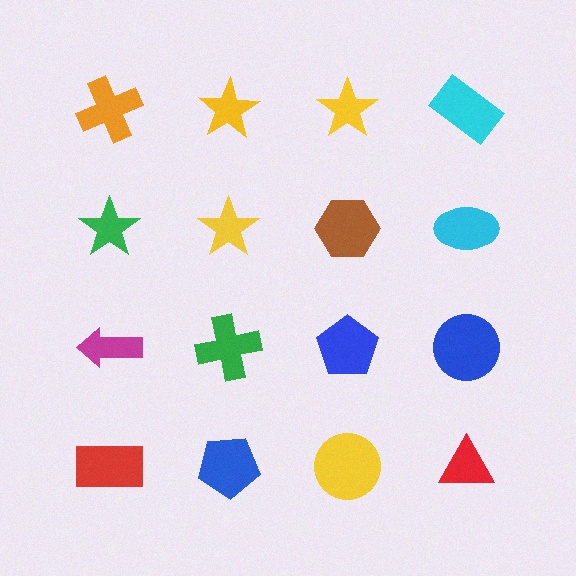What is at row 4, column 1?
A red rectangle.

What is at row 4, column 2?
A blue pentagon.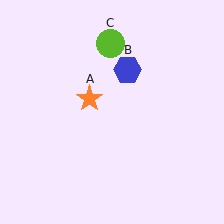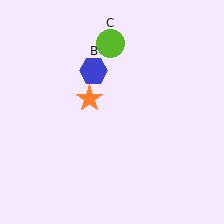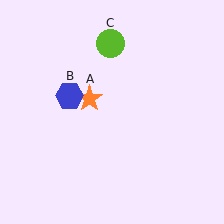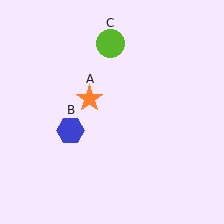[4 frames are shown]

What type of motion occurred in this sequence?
The blue hexagon (object B) rotated counterclockwise around the center of the scene.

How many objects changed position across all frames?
1 object changed position: blue hexagon (object B).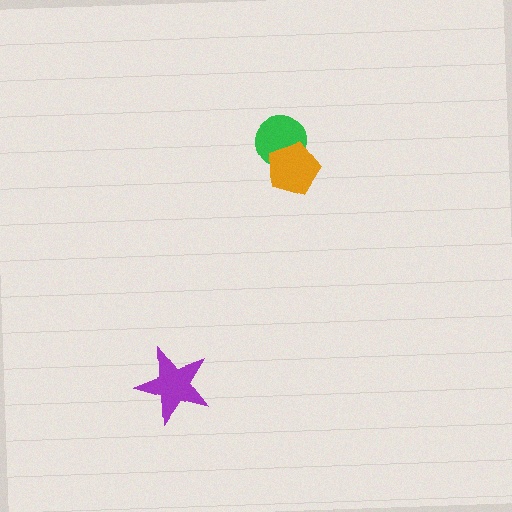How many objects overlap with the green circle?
1 object overlaps with the green circle.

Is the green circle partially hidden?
Yes, it is partially covered by another shape.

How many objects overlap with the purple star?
0 objects overlap with the purple star.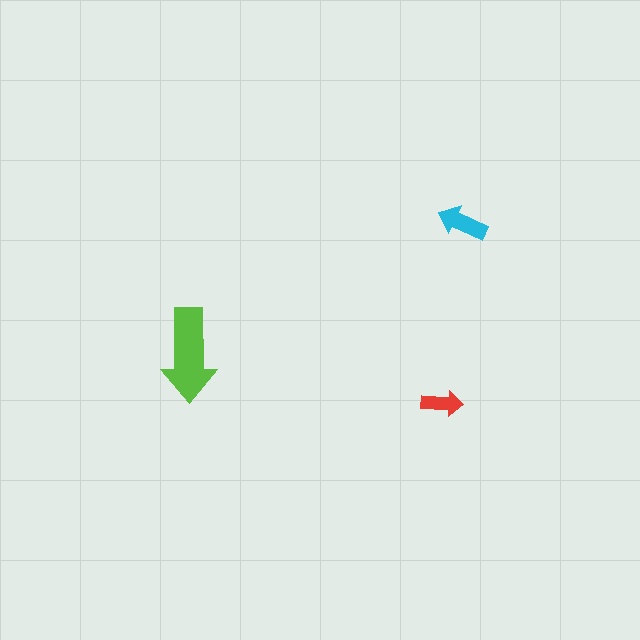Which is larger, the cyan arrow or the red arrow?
The cyan one.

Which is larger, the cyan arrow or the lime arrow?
The lime one.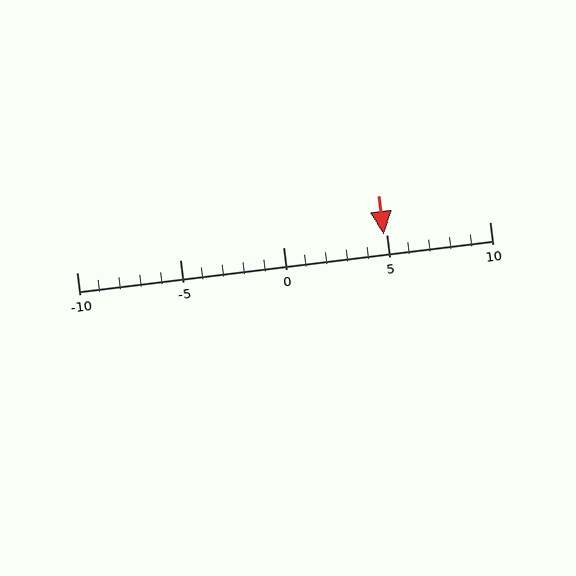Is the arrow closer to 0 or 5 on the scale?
The arrow is closer to 5.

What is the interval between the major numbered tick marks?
The major tick marks are spaced 5 units apart.